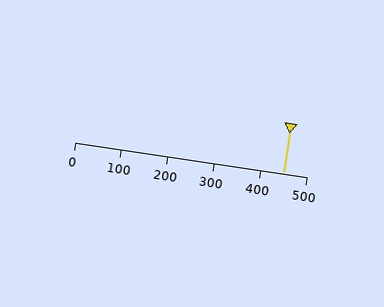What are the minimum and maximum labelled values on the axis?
The axis runs from 0 to 500.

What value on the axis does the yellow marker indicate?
The marker indicates approximately 450.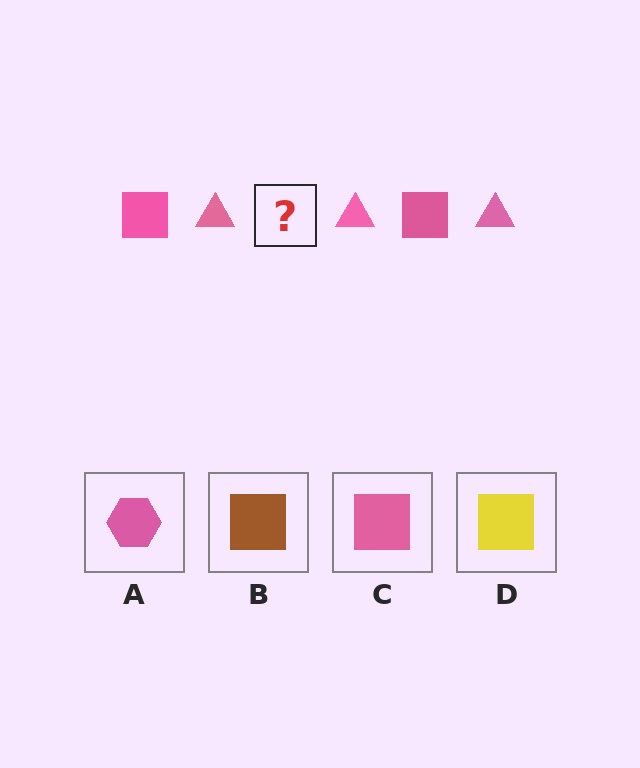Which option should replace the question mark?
Option C.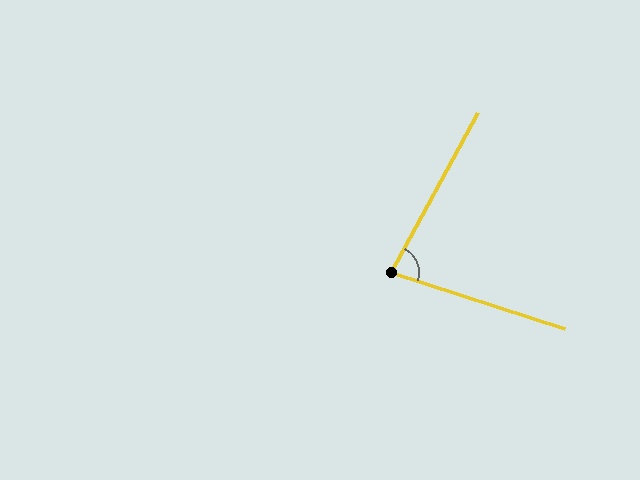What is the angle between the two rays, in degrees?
Approximately 79 degrees.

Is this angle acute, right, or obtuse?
It is acute.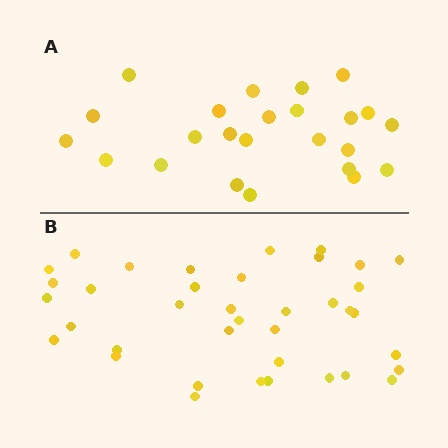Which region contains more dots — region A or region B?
Region B (the bottom region) has more dots.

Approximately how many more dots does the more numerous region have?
Region B has approximately 15 more dots than region A.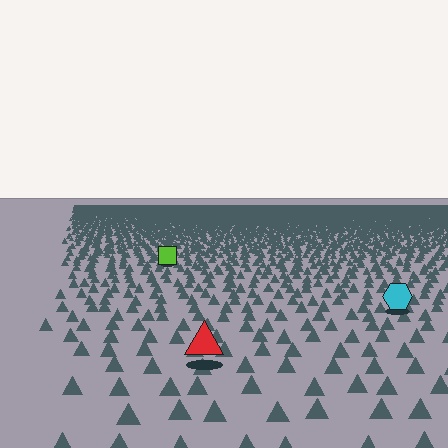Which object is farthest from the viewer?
The lime square is farthest from the viewer. It appears smaller and the ground texture around it is denser.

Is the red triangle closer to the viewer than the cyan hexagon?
Yes. The red triangle is closer — you can tell from the texture gradient: the ground texture is coarser near it.